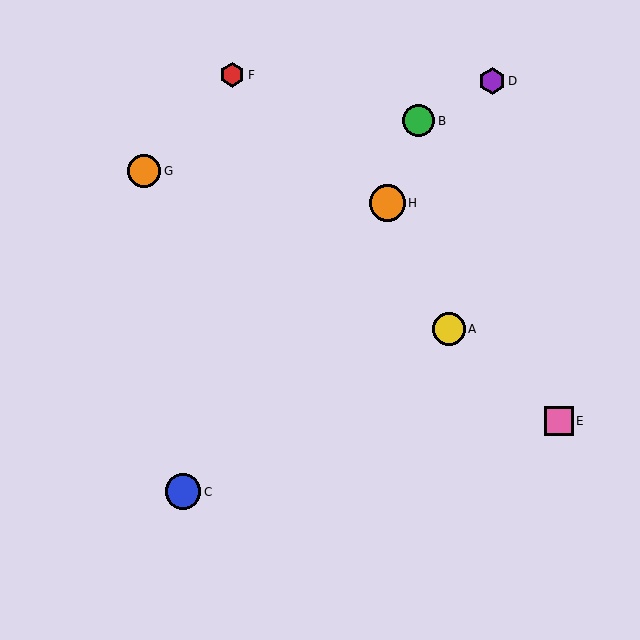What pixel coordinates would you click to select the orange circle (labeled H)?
Click at (387, 203) to select the orange circle H.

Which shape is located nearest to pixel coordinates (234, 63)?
The red hexagon (labeled F) at (232, 75) is nearest to that location.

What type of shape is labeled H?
Shape H is an orange circle.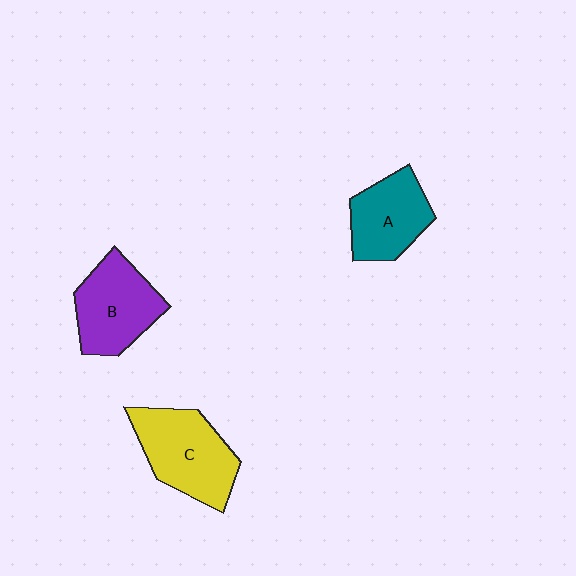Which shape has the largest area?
Shape C (yellow).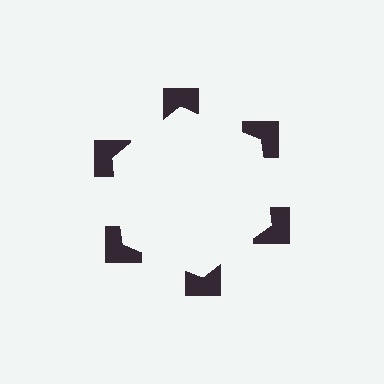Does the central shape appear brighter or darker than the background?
It typically appears slightly brighter than the background, even though no actual brightness change is drawn.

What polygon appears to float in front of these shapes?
An illusory hexagon — its edges are inferred from the aligned wedge cuts in the notched squares, not physically drawn.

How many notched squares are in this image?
There are 6 — one at each vertex of the illusory hexagon.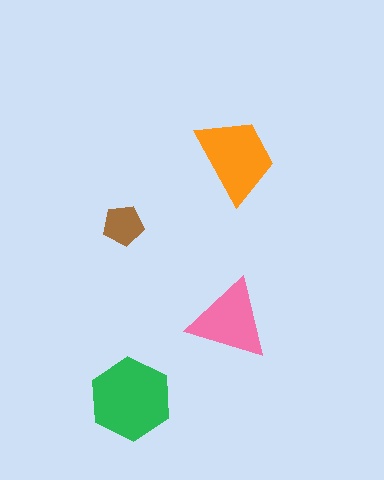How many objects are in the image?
There are 4 objects in the image.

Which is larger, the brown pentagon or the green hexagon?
The green hexagon.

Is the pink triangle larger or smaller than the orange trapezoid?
Smaller.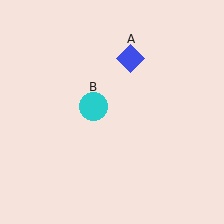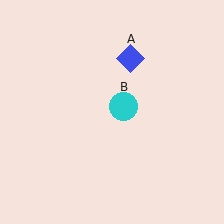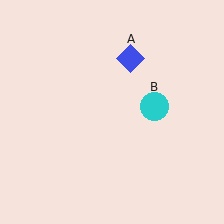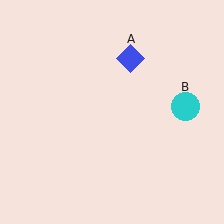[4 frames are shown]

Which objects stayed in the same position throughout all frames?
Blue diamond (object A) remained stationary.